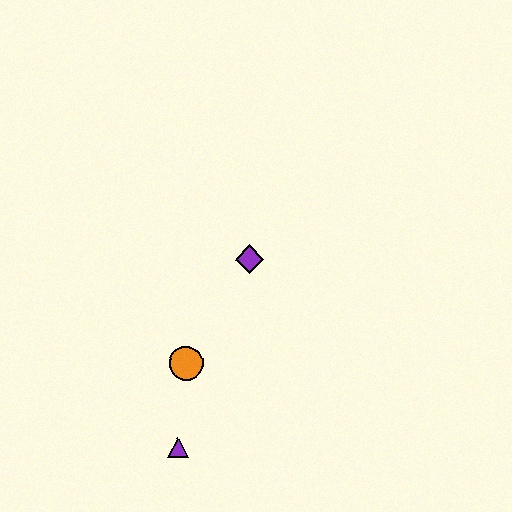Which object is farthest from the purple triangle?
The purple diamond is farthest from the purple triangle.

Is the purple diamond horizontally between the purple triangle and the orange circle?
No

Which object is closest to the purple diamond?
The orange circle is closest to the purple diamond.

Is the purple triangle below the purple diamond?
Yes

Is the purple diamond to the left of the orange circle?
No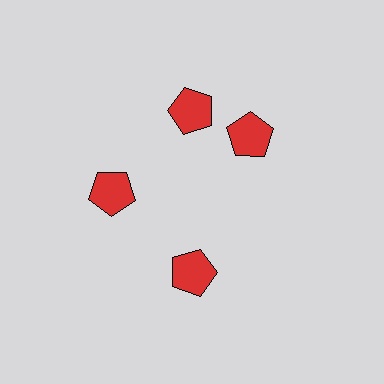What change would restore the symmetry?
The symmetry would be restored by rotating it back into even spacing with its neighbors so that all 4 pentagons sit at equal angles and equal distance from the center.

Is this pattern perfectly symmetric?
No. The 4 red pentagons are arranged in a ring, but one element near the 3 o'clock position is rotated out of alignment along the ring, breaking the 4-fold rotational symmetry.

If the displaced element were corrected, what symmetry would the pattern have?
It would have 4-fold rotational symmetry — the pattern would map onto itself every 90 degrees.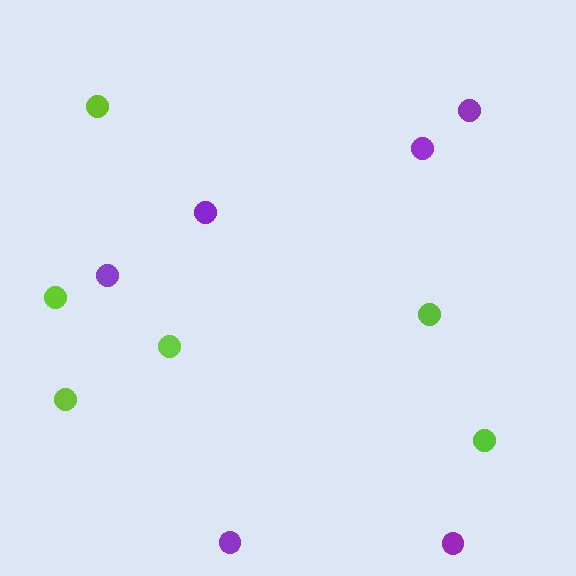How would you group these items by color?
There are 2 groups: one group of lime circles (6) and one group of purple circles (6).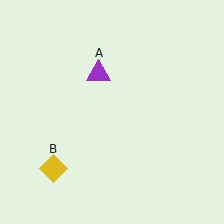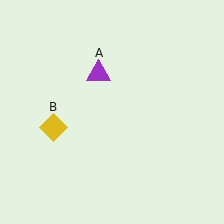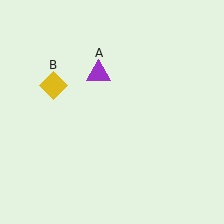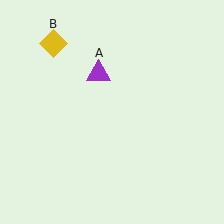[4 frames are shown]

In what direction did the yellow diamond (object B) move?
The yellow diamond (object B) moved up.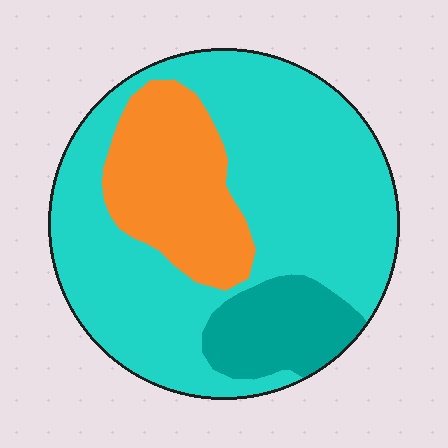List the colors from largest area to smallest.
From largest to smallest: cyan, orange, teal.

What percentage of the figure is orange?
Orange covers roughly 20% of the figure.